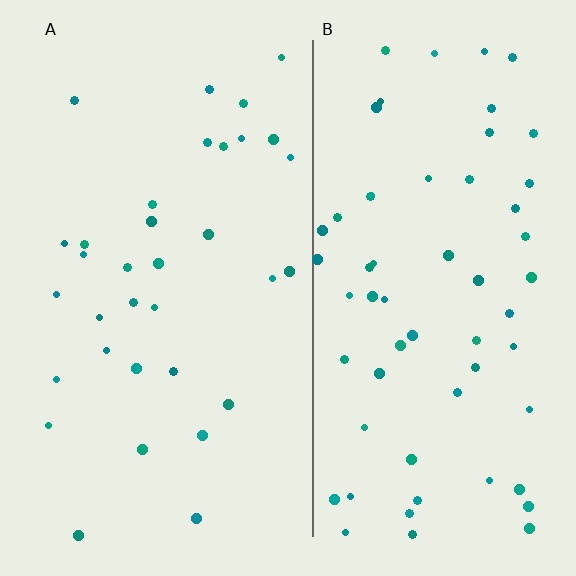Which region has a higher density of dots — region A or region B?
B (the right).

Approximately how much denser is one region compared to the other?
Approximately 1.8× — region B over region A.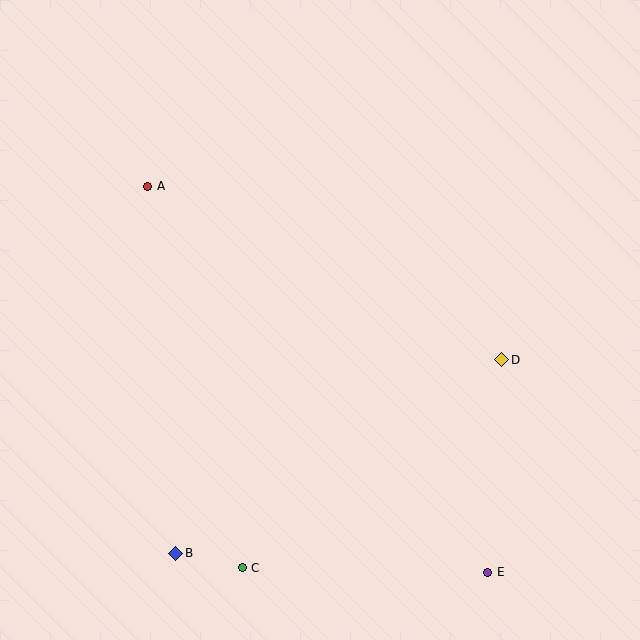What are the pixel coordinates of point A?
Point A is at (148, 186).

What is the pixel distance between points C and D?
The distance between C and D is 333 pixels.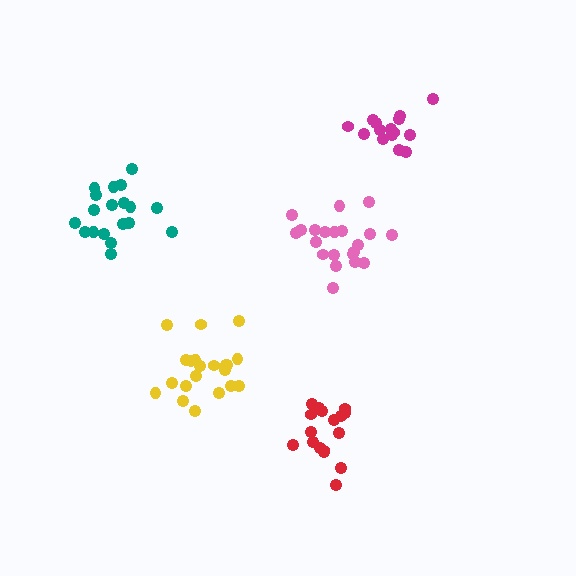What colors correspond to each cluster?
The clusters are colored: pink, yellow, red, teal, magenta.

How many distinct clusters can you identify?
There are 5 distinct clusters.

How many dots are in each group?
Group 1: 21 dots, Group 2: 21 dots, Group 3: 17 dots, Group 4: 19 dots, Group 5: 15 dots (93 total).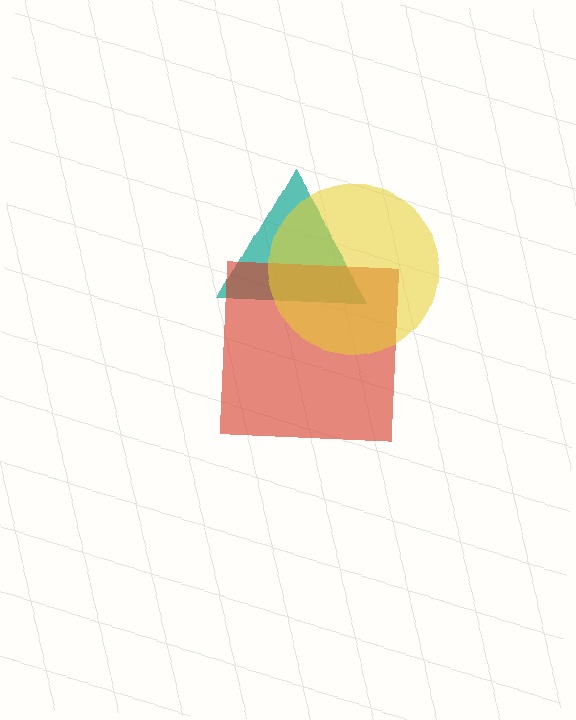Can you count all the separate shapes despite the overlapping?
Yes, there are 3 separate shapes.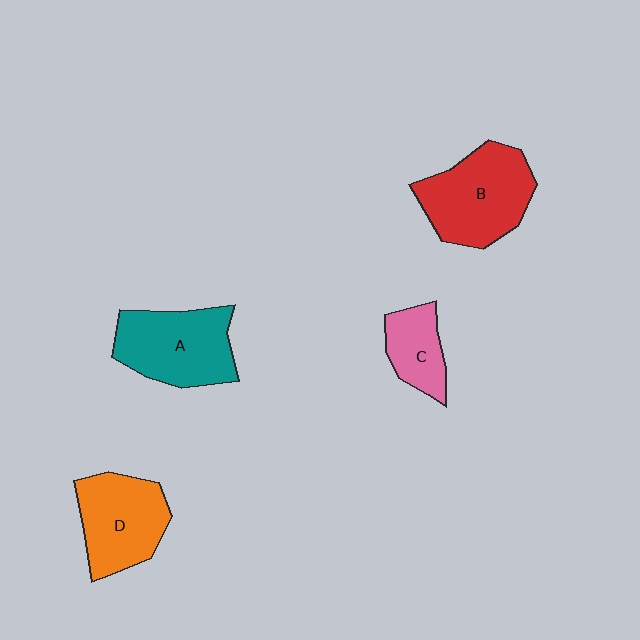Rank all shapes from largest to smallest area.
From largest to smallest: B (red), A (teal), D (orange), C (pink).